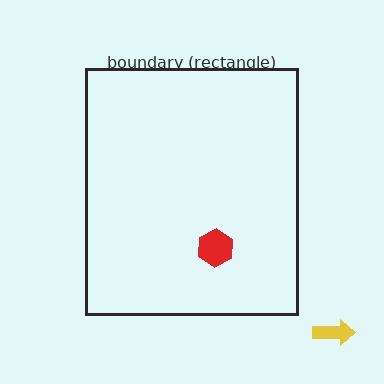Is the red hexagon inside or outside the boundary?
Inside.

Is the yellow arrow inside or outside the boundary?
Outside.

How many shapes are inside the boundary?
1 inside, 1 outside.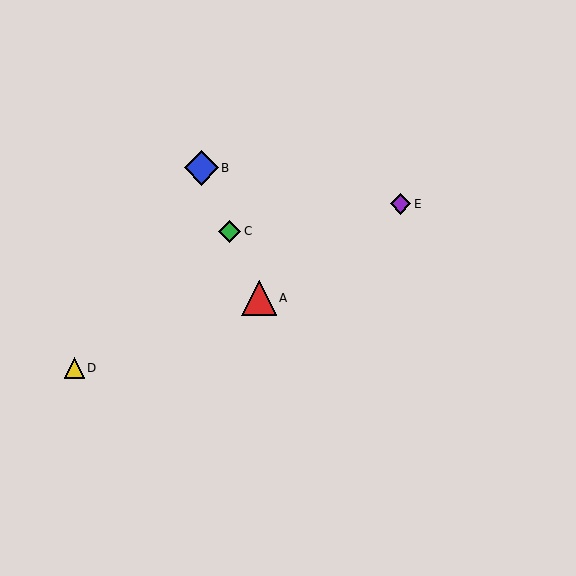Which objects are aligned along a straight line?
Objects A, B, C are aligned along a straight line.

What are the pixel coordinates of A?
Object A is at (259, 298).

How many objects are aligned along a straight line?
3 objects (A, B, C) are aligned along a straight line.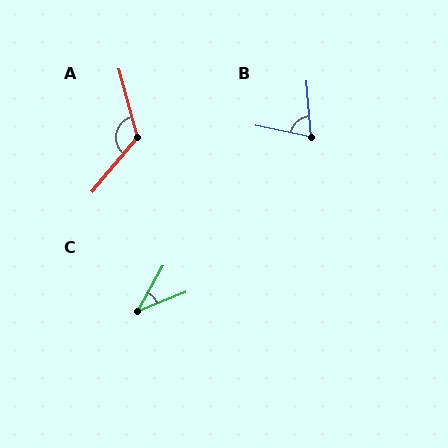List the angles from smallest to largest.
C (40°), B (73°), A (125°).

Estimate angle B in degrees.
Approximately 73 degrees.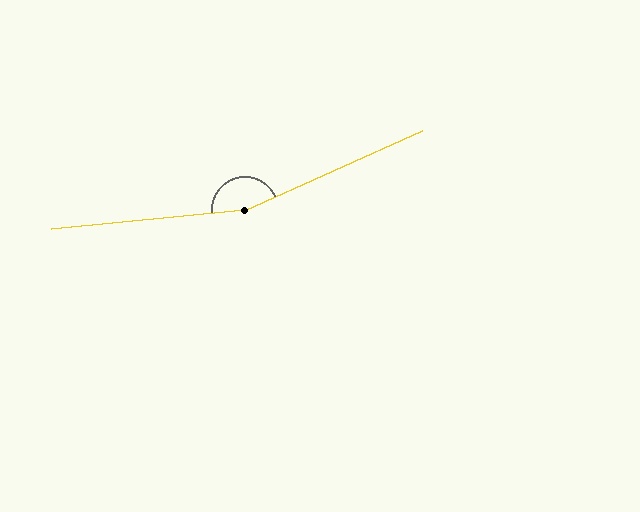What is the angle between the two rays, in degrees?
Approximately 162 degrees.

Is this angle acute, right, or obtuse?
It is obtuse.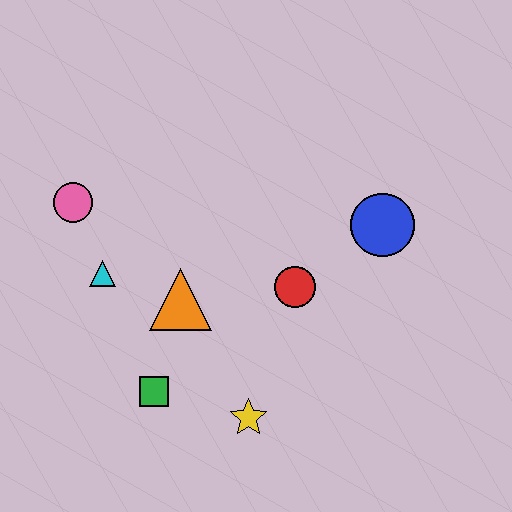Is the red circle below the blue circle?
Yes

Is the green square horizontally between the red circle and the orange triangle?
No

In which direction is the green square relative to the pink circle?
The green square is below the pink circle.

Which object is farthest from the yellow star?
The pink circle is farthest from the yellow star.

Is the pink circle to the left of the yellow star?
Yes